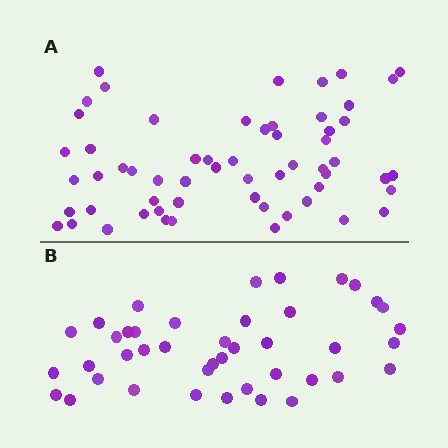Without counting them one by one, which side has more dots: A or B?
Region A (the top region) has more dots.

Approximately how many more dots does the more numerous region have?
Region A has approximately 15 more dots than region B.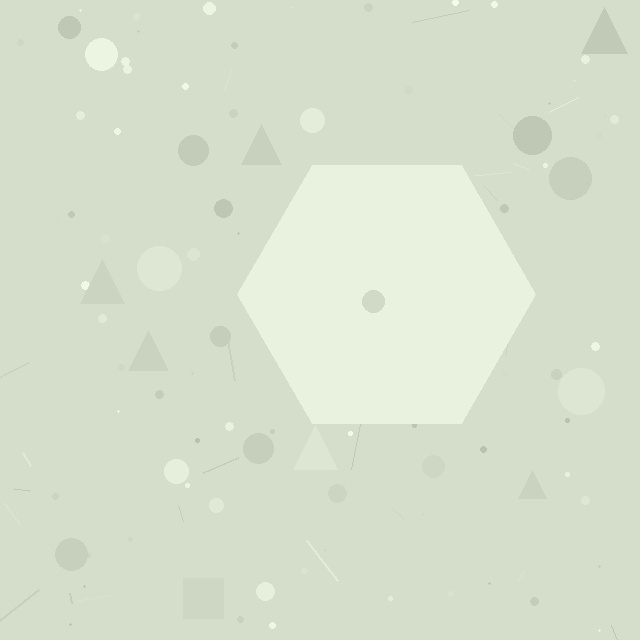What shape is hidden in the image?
A hexagon is hidden in the image.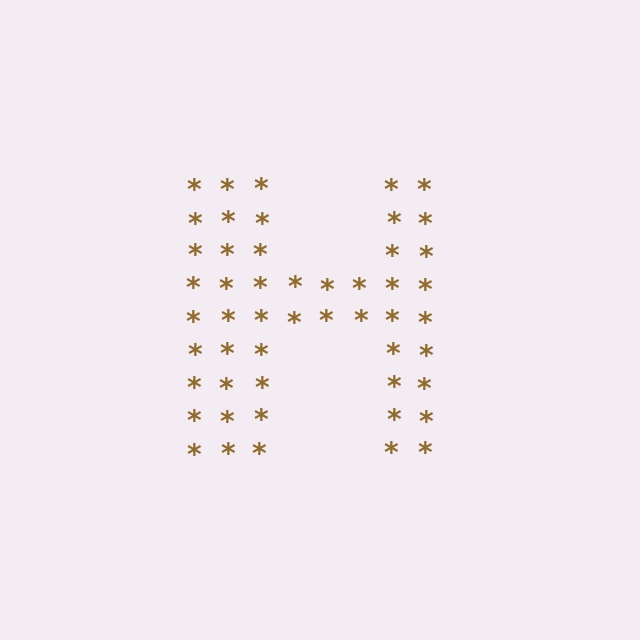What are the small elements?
The small elements are asterisks.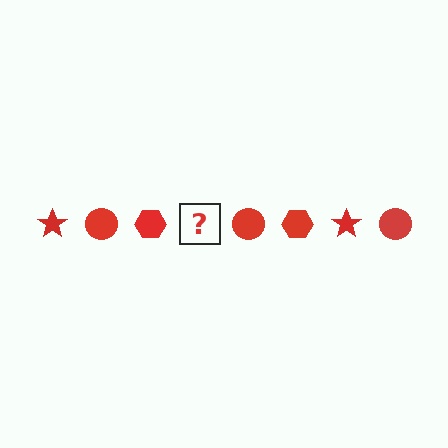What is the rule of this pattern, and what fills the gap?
The rule is that the pattern cycles through star, circle, hexagon shapes in red. The gap should be filled with a red star.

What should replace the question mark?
The question mark should be replaced with a red star.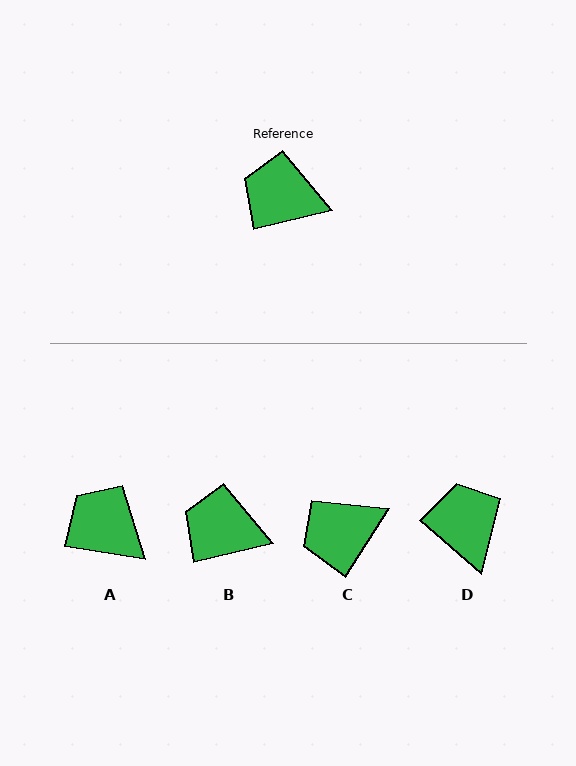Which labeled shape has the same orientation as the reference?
B.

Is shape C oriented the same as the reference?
No, it is off by about 44 degrees.